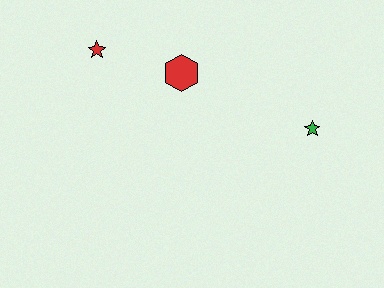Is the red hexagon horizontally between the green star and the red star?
Yes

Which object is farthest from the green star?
The red star is farthest from the green star.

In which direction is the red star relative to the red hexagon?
The red star is to the left of the red hexagon.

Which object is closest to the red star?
The red hexagon is closest to the red star.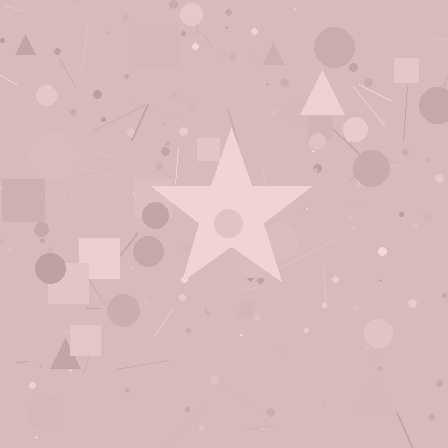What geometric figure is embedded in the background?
A star is embedded in the background.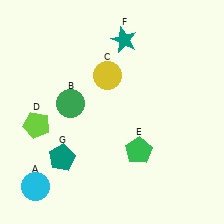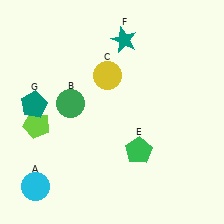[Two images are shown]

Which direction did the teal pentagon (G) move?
The teal pentagon (G) moved up.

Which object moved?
The teal pentagon (G) moved up.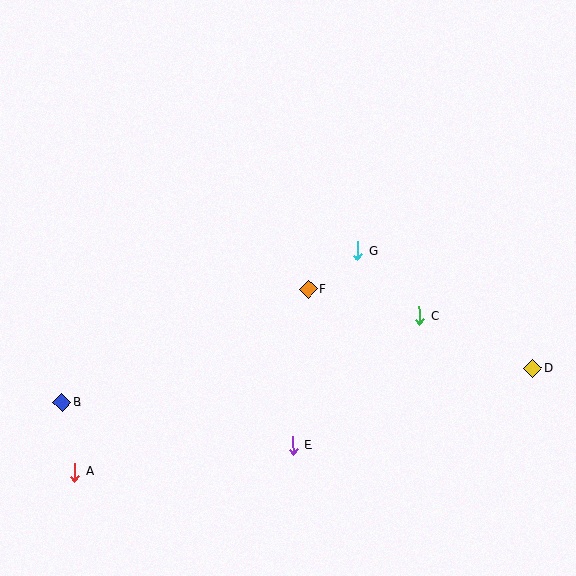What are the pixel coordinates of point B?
Point B is at (62, 402).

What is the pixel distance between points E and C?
The distance between E and C is 181 pixels.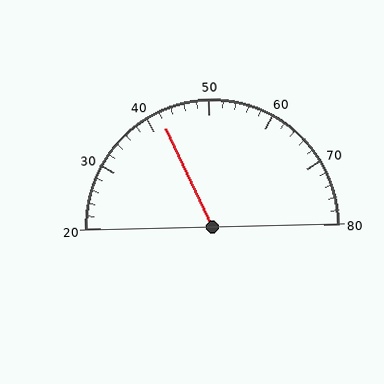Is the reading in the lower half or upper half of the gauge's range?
The reading is in the lower half of the range (20 to 80).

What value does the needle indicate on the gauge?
The needle indicates approximately 42.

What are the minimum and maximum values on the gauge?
The gauge ranges from 20 to 80.